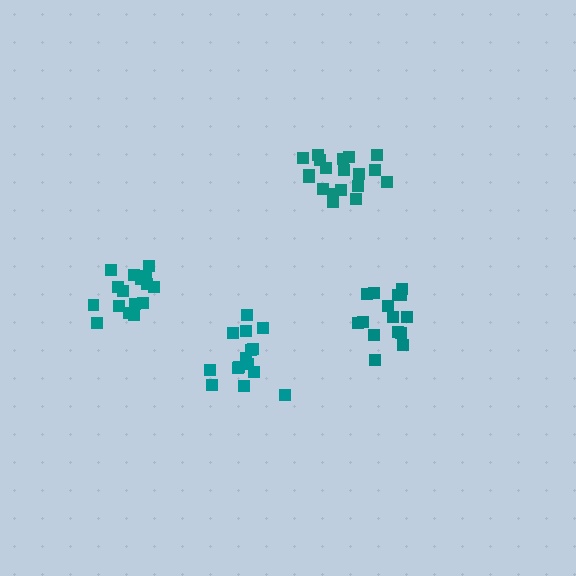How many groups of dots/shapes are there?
There are 4 groups.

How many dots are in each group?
Group 1: 19 dots, Group 2: 15 dots, Group 3: 15 dots, Group 4: 16 dots (65 total).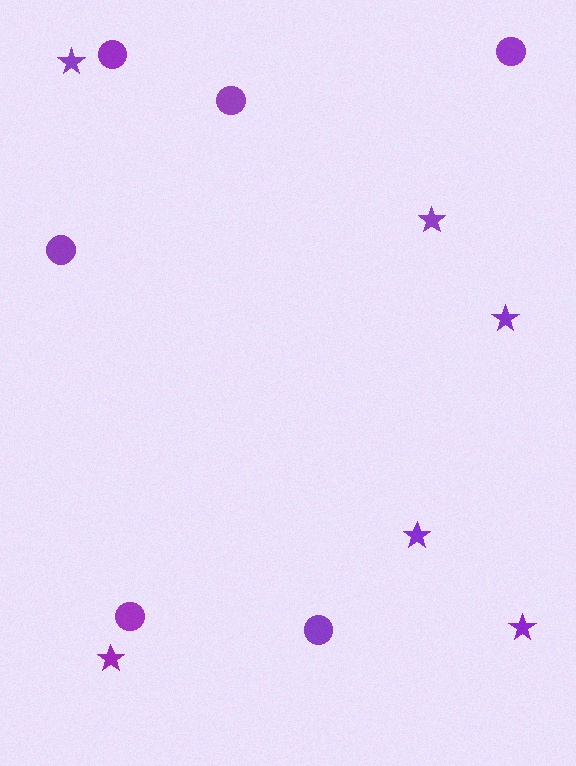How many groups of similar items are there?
There are 2 groups: one group of circles (6) and one group of stars (6).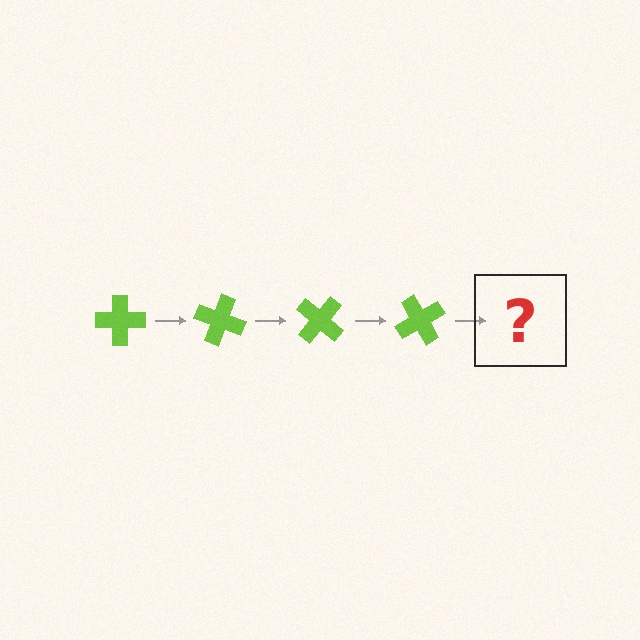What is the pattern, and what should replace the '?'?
The pattern is that the cross rotates 20 degrees each step. The '?' should be a lime cross rotated 80 degrees.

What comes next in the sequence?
The next element should be a lime cross rotated 80 degrees.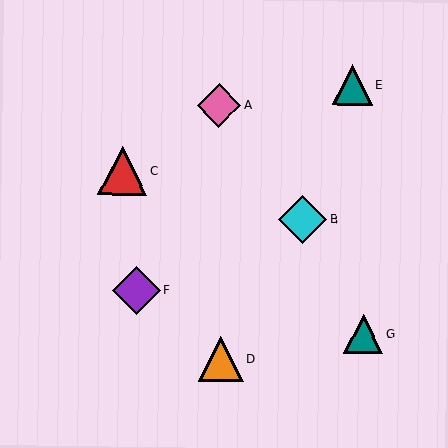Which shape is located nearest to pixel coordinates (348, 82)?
The teal triangle (labeled E) at (352, 85) is nearest to that location.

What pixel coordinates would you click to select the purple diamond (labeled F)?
Click at (137, 290) to select the purple diamond F.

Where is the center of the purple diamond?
The center of the purple diamond is at (137, 290).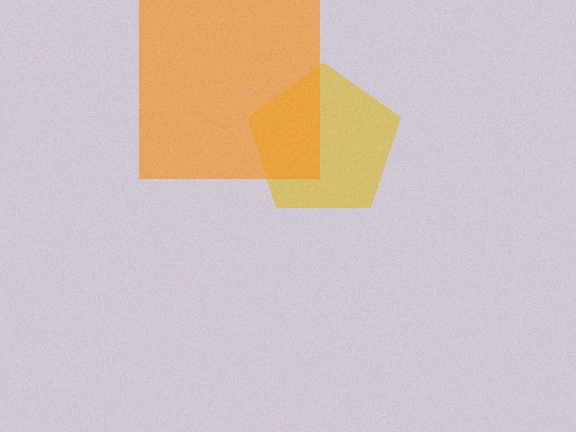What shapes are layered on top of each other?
The layered shapes are: a yellow pentagon, an orange square.